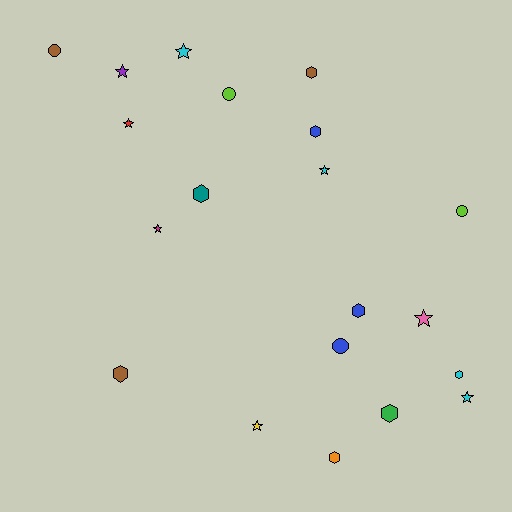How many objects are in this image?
There are 20 objects.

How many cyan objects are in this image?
There are 4 cyan objects.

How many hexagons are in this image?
There are 8 hexagons.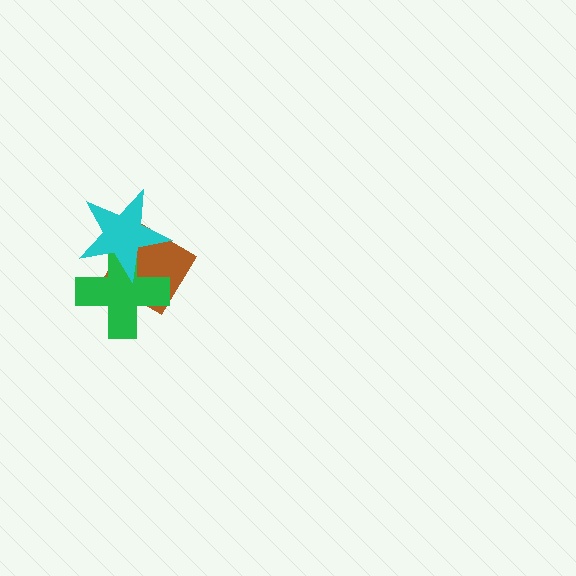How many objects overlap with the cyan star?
2 objects overlap with the cyan star.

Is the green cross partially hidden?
Yes, it is partially covered by another shape.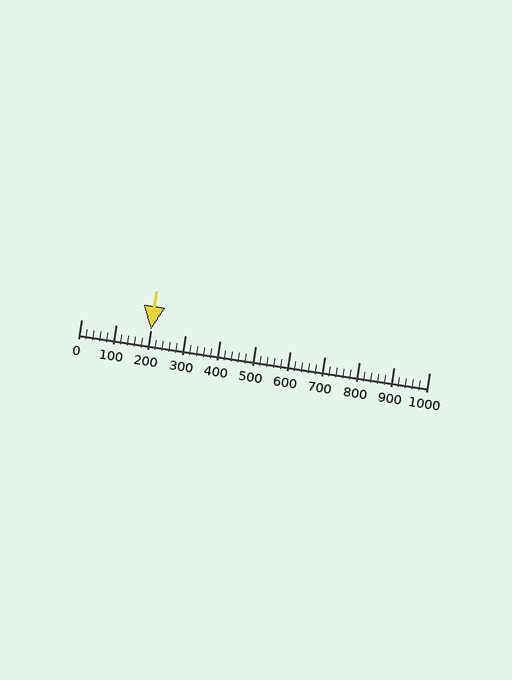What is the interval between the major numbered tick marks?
The major tick marks are spaced 100 units apart.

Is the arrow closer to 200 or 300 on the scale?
The arrow is closer to 200.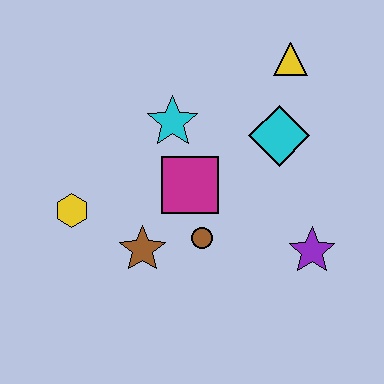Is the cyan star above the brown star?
Yes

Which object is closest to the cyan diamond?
The yellow triangle is closest to the cyan diamond.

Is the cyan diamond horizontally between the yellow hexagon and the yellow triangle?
Yes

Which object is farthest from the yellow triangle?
The yellow hexagon is farthest from the yellow triangle.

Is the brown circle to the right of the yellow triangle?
No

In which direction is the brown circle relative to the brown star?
The brown circle is to the right of the brown star.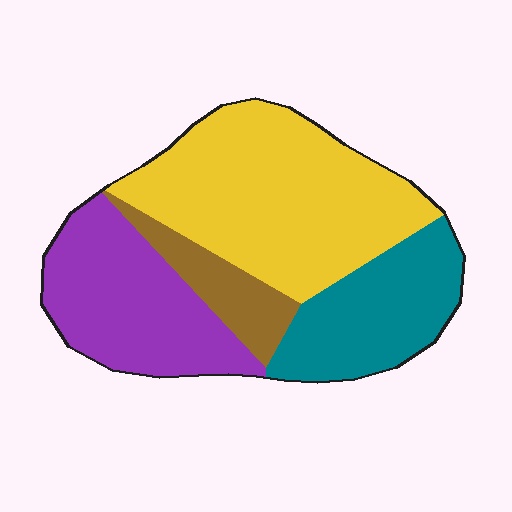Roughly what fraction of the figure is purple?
Purple takes up about one quarter (1/4) of the figure.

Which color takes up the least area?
Brown, at roughly 10%.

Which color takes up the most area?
Yellow, at roughly 40%.